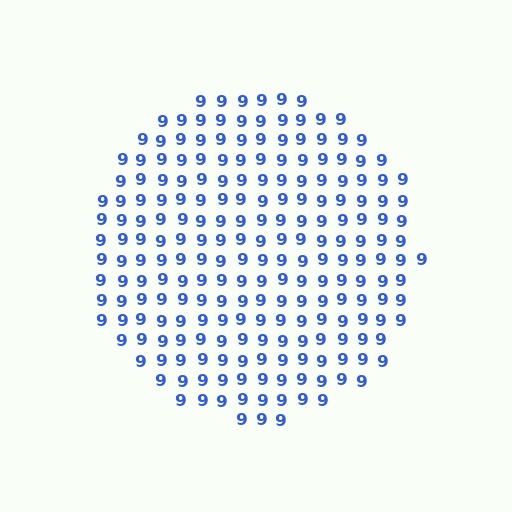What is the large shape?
The large shape is a circle.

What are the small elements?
The small elements are digit 9's.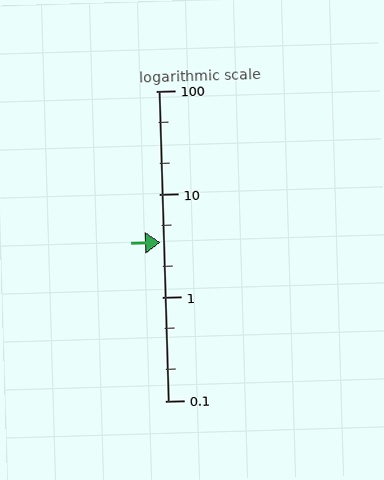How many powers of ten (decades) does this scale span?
The scale spans 3 decades, from 0.1 to 100.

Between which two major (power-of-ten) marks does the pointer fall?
The pointer is between 1 and 10.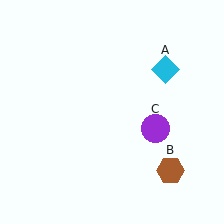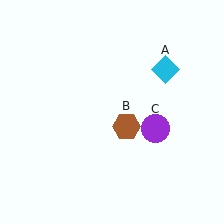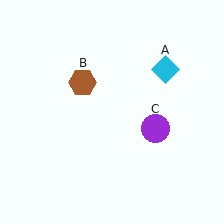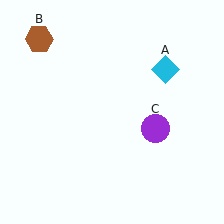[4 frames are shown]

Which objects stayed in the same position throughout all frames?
Cyan diamond (object A) and purple circle (object C) remained stationary.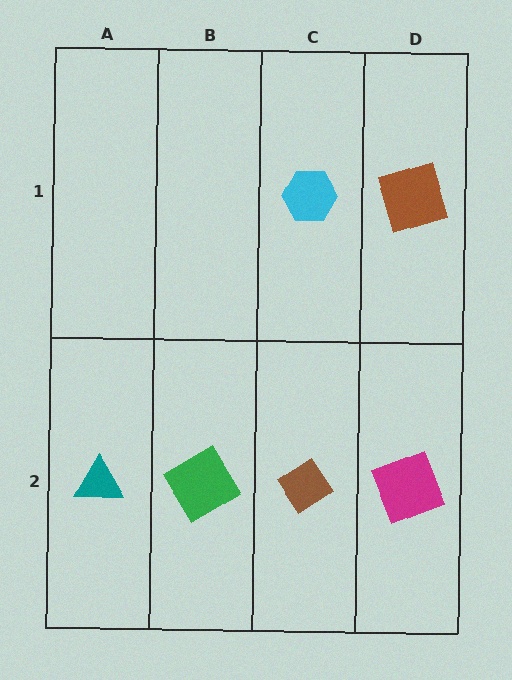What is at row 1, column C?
A cyan hexagon.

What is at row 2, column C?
A brown diamond.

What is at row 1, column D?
A brown square.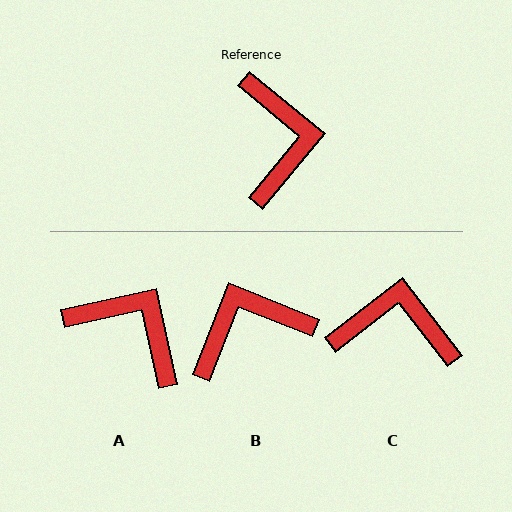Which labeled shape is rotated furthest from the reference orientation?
B, about 108 degrees away.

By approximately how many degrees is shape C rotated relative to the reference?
Approximately 77 degrees counter-clockwise.